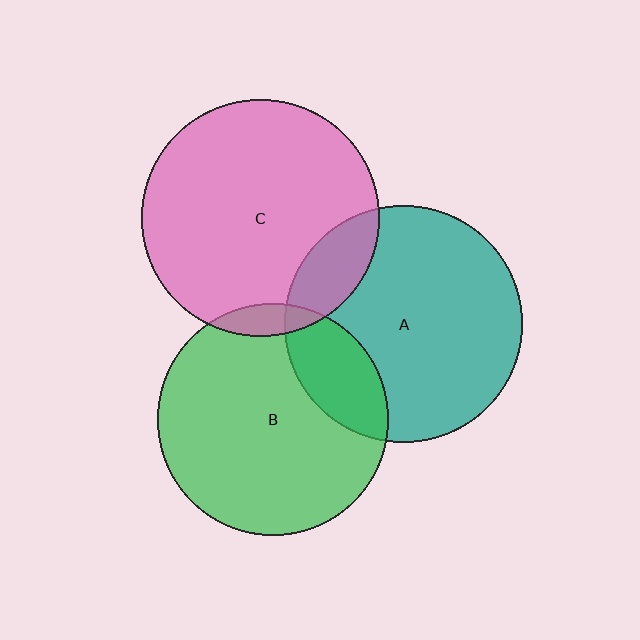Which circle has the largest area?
Circle C (pink).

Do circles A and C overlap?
Yes.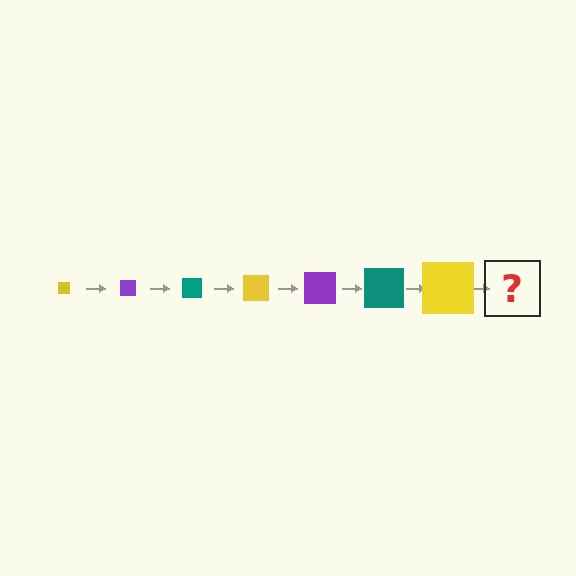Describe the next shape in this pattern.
It should be a purple square, larger than the previous one.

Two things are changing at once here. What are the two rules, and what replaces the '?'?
The two rules are that the square grows larger each step and the color cycles through yellow, purple, and teal. The '?' should be a purple square, larger than the previous one.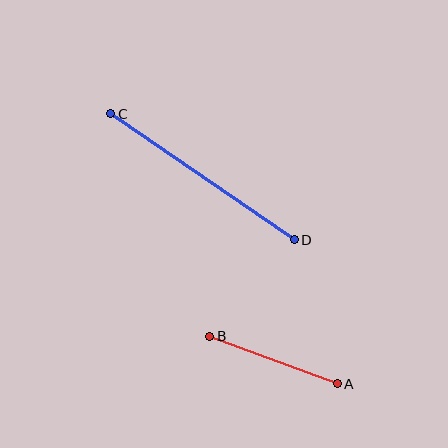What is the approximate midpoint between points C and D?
The midpoint is at approximately (202, 177) pixels.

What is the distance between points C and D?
The distance is approximately 223 pixels.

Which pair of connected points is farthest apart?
Points C and D are farthest apart.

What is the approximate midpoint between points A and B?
The midpoint is at approximately (274, 360) pixels.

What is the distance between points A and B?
The distance is approximately 136 pixels.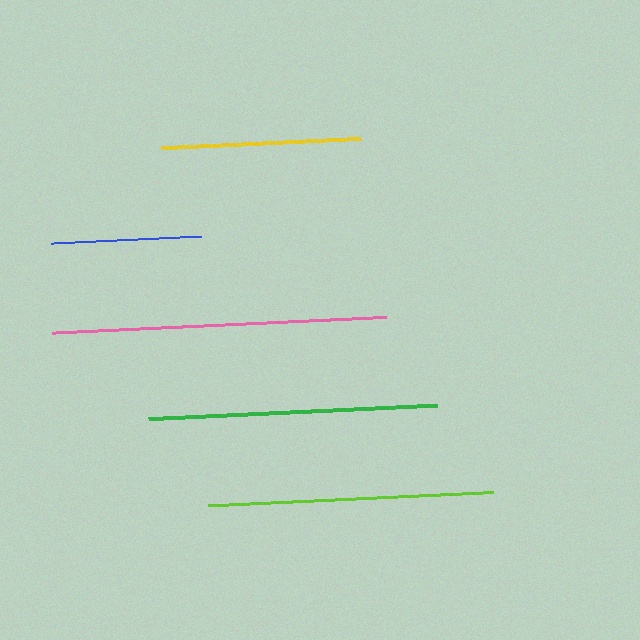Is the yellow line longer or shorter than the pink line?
The pink line is longer than the yellow line.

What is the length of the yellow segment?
The yellow segment is approximately 200 pixels long.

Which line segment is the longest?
The pink line is the longest at approximately 334 pixels.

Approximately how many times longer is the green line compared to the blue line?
The green line is approximately 1.9 times the length of the blue line.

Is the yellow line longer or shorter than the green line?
The green line is longer than the yellow line.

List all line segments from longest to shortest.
From longest to shortest: pink, green, lime, yellow, blue.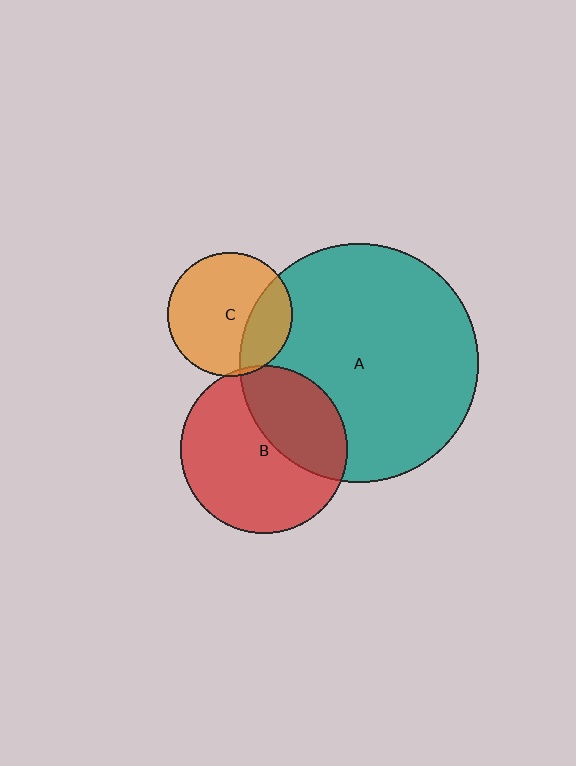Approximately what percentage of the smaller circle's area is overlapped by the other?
Approximately 25%.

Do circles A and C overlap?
Yes.